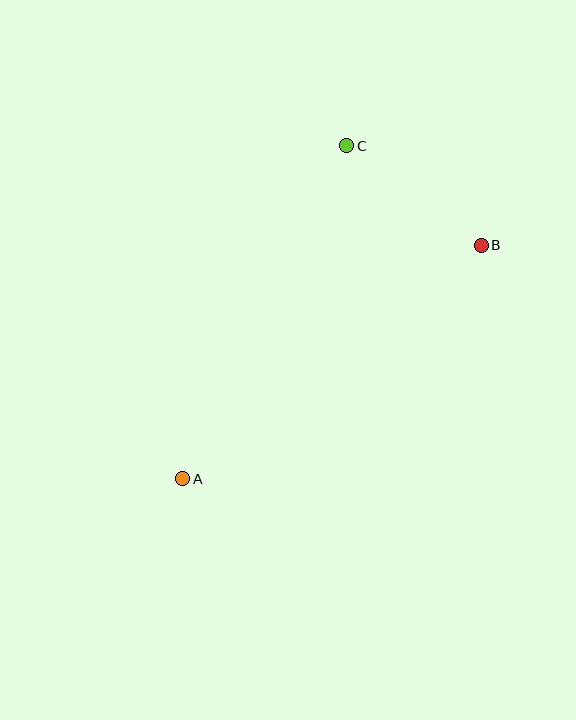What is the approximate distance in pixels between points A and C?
The distance between A and C is approximately 371 pixels.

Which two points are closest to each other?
Points B and C are closest to each other.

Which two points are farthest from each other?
Points A and B are farthest from each other.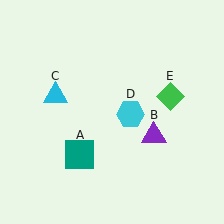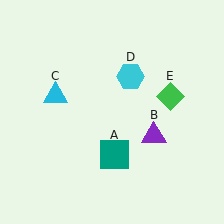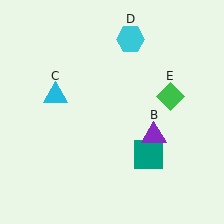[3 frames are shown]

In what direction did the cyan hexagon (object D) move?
The cyan hexagon (object D) moved up.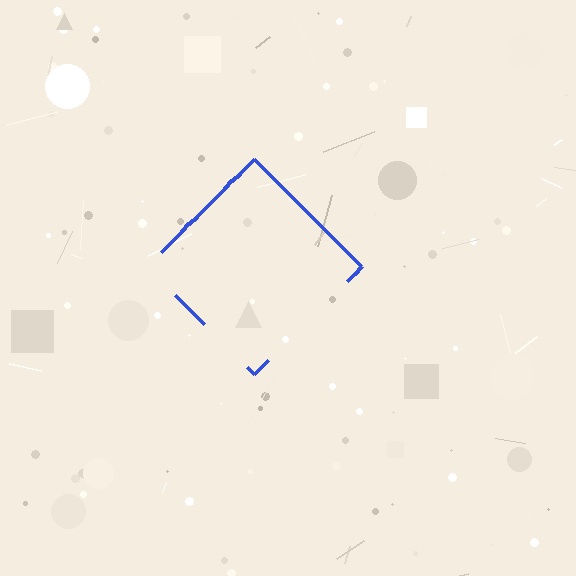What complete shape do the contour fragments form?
The contour fragments form a diamond.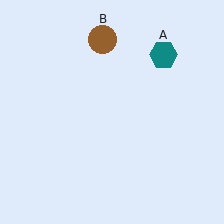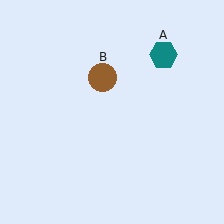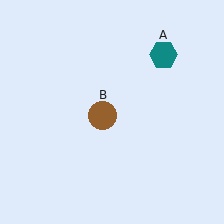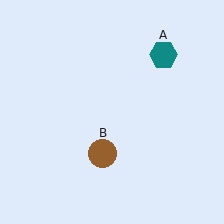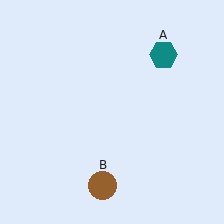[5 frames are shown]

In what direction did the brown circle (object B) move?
The brown circle (object B) moved down.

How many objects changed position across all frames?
1 object changed position: brown circle (object B).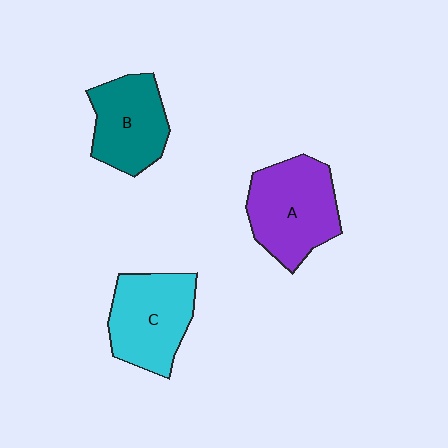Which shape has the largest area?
Shape A (purple).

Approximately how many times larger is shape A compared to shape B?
Approximately 1.2 times.